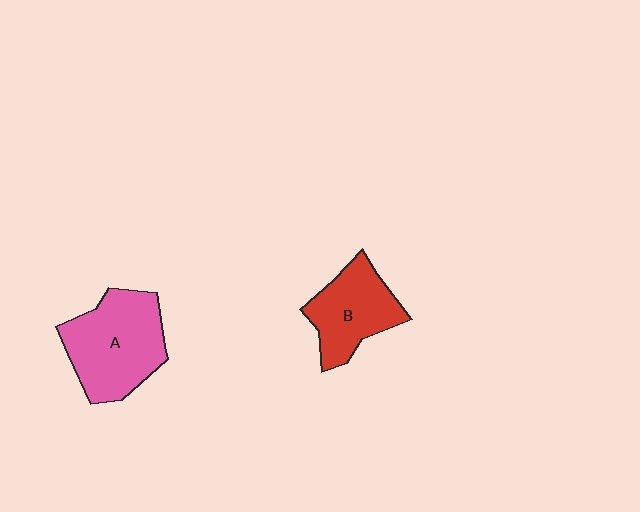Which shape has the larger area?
Shape A (pink).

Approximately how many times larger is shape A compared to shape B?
Approximately 1.4 times.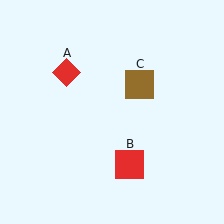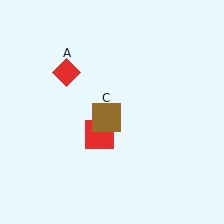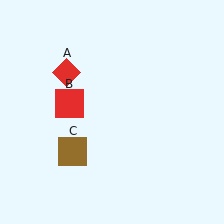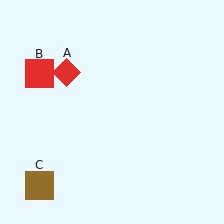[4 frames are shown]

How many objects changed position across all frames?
2 objects changed position: red square (object B), brown square (object C).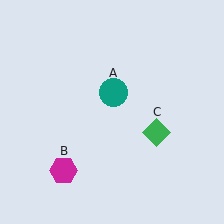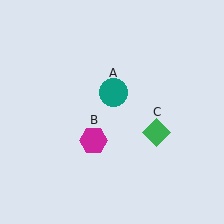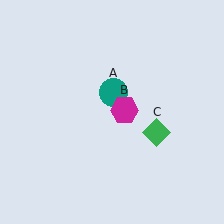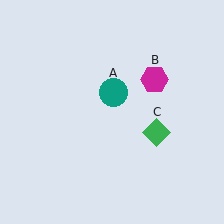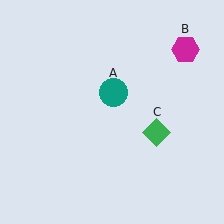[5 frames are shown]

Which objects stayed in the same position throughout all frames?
Teal circle (object A) and green diamond (object C) remained stationary.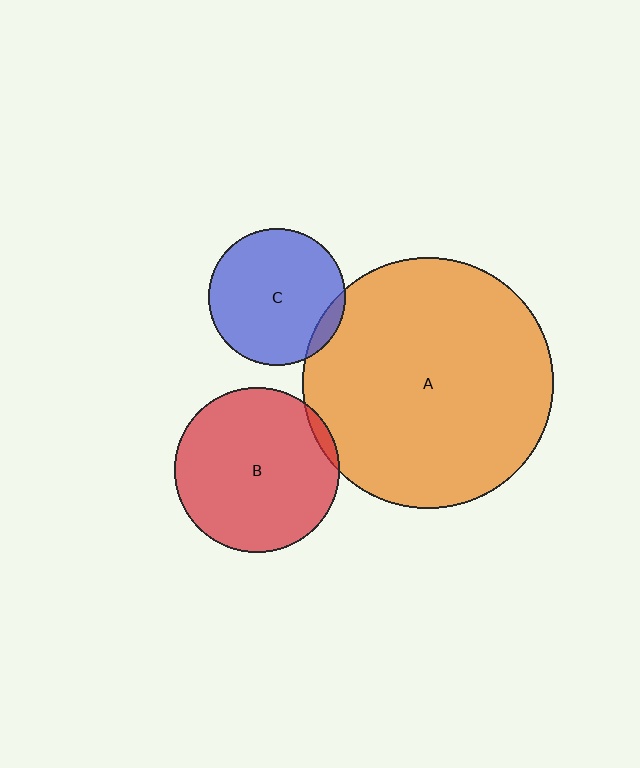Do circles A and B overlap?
Yes.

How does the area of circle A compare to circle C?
Approximately 3.4 times.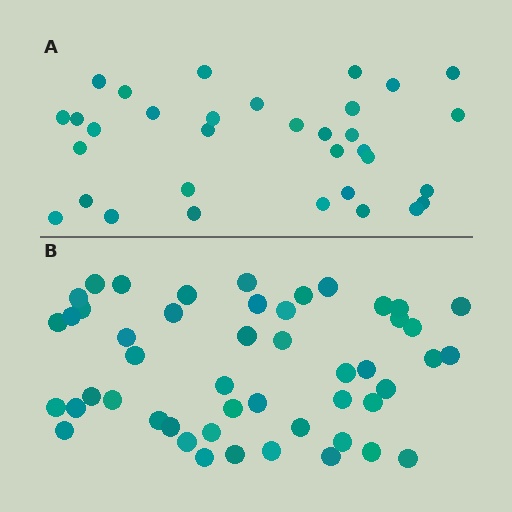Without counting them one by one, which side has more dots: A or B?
Region B (the bottom region) has more dots.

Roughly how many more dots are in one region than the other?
Region B has approximately 15 more dots than region A.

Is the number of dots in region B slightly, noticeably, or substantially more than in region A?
Region B has substantially more. The ratio is roughly 1.5 to 1.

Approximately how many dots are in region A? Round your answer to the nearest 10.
About 30 dots. (The exact count is 33, which rounds to 30.)